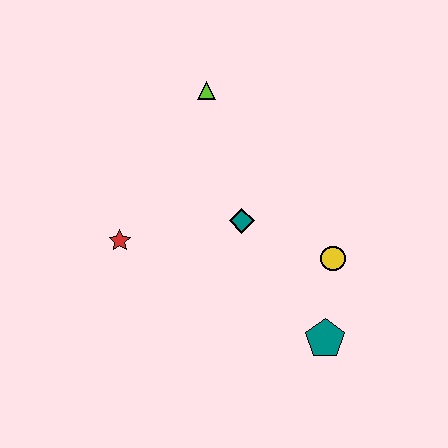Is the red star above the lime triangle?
No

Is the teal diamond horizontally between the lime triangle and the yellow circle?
Yes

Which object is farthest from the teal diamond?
The teal pentagon is farthest from the teal diamond.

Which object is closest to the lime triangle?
The teal diamond is closest to the lime triangle.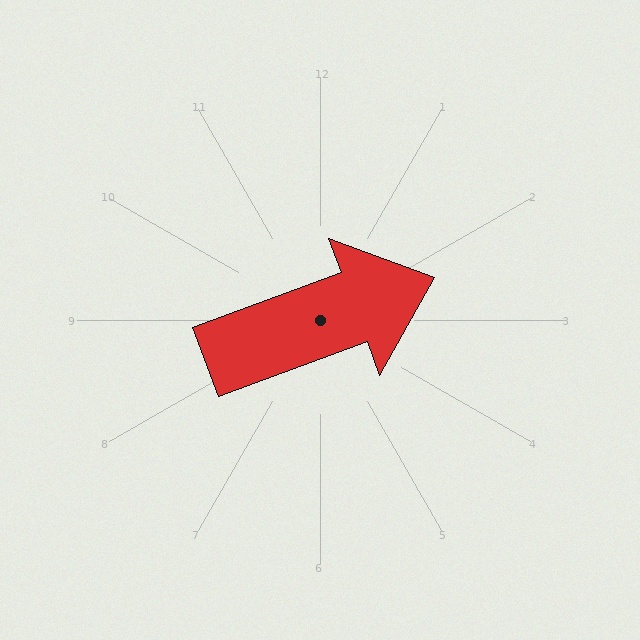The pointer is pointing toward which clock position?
Roughly 2 o'clock.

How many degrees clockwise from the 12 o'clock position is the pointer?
Approximately 70 degrees.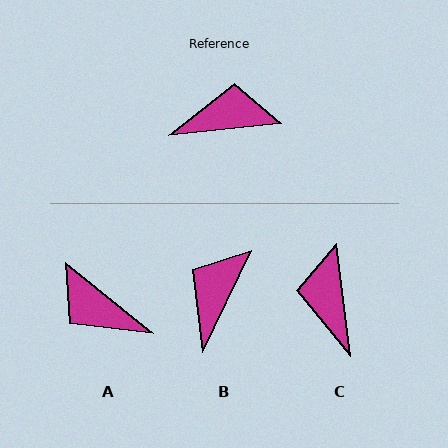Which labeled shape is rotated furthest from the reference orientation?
A, about 135 degrees away.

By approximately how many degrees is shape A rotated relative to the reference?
Approximately 135 degrees counter-clockwise.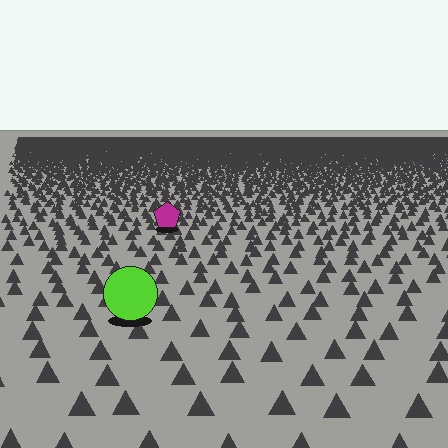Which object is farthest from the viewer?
The magenta pentagon is farthest from the viewer. It appears smaller and the ground texture around it is denser.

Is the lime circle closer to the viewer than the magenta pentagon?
Yes. The lime circle is closer — you can tell from the texture gradient: the ground texture is coarser near it.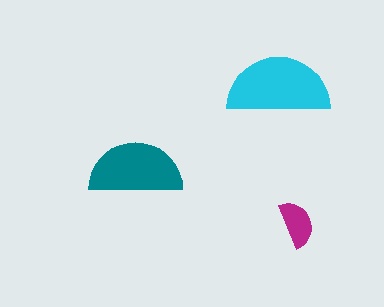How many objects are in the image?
There are 3 objects in the image.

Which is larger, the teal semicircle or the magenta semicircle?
The teal one.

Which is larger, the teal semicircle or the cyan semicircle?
The cyan one.